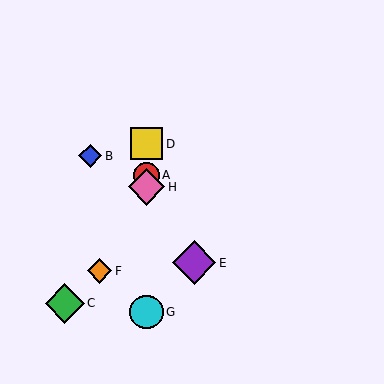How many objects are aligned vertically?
4 objects (A, D, G, H) are aligned vertically.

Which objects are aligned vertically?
Objects A, D, G, H are aligned vertically.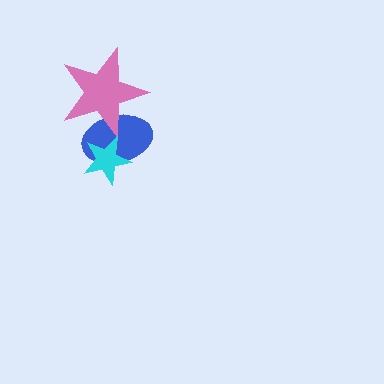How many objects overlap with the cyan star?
1 object overlaps with the cyan star.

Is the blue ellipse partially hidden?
Yes, it is partially covered by another shape.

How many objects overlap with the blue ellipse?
2 objects overlap with the blue ellipse.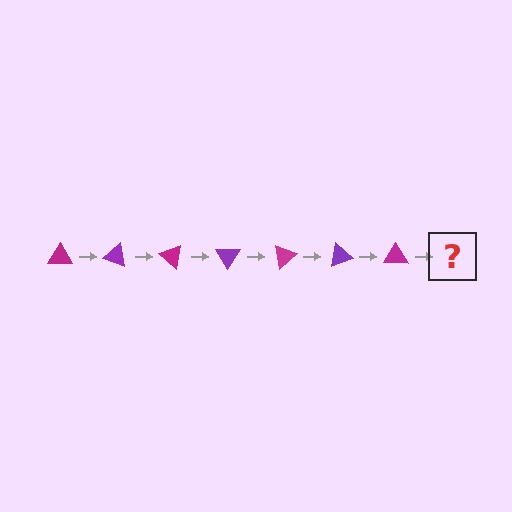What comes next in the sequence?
The next element should be a purple triangle, rotated 140 degrees from the start.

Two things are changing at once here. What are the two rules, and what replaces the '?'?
The two rules are that it rotates 20 degrees each step and the color cycles through magenta and purple. The '?' should be a purple triangle, rotated 140 degrees from the start.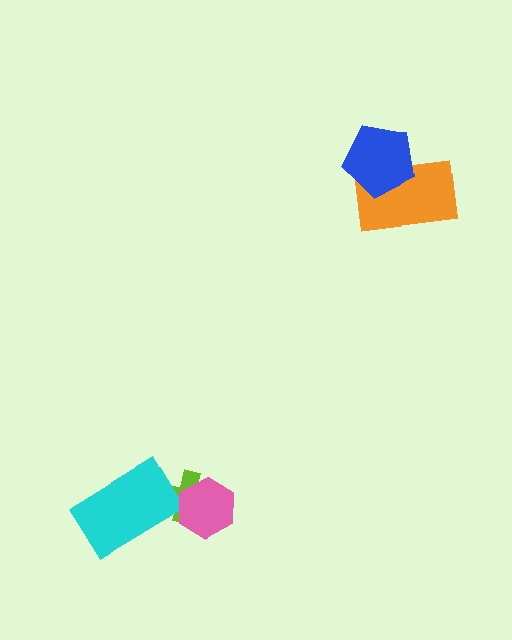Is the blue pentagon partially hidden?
No, no other shape covers it.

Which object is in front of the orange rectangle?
The blue pentagon is in front of the orange rectangle.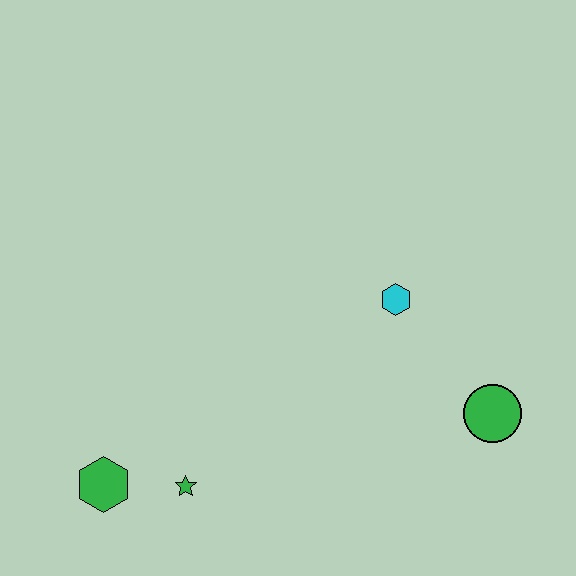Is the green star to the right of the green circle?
No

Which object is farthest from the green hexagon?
The green circle is farthest from the green hexagon.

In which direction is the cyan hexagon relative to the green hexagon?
The cyan hexagon is to the right of the green hexagon.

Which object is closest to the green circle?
The cyan hexagon is closest to the green circle.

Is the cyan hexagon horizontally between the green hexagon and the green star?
No